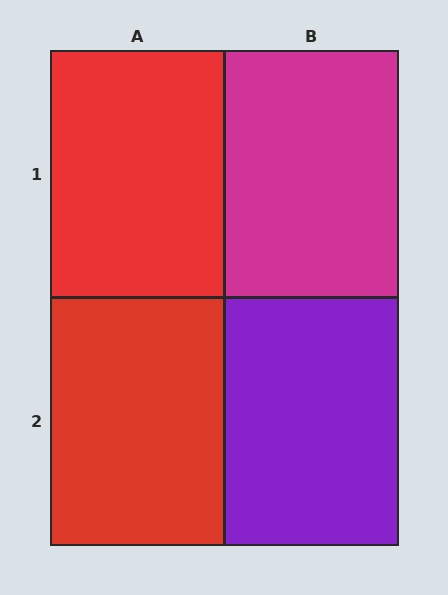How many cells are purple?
1 cell is purple.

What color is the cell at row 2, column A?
Red.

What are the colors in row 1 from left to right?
Red, magenta.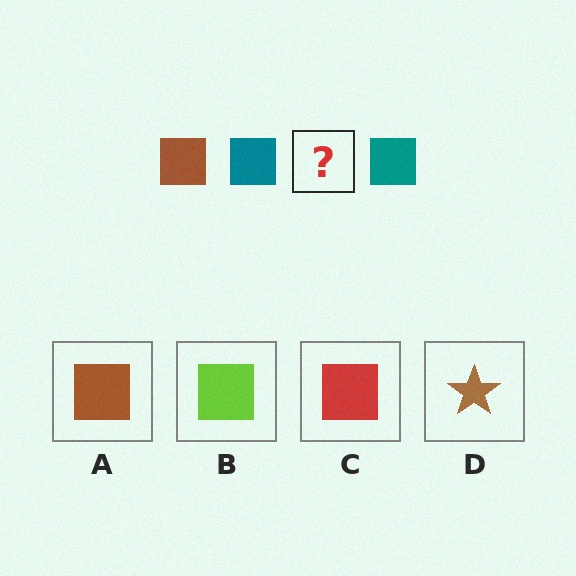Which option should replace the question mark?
Option A.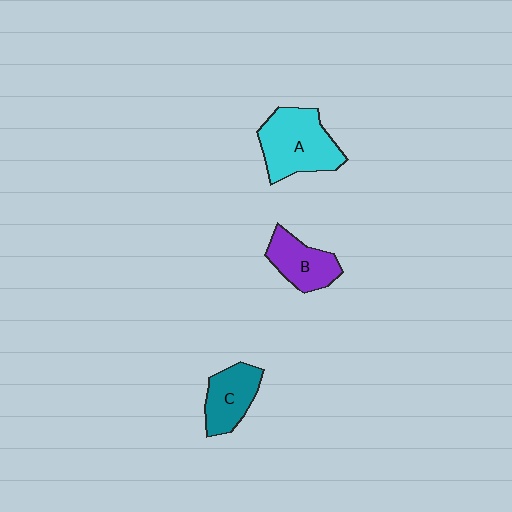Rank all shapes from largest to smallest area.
From largest to smallest: A (cyan), C (teal), B (purple).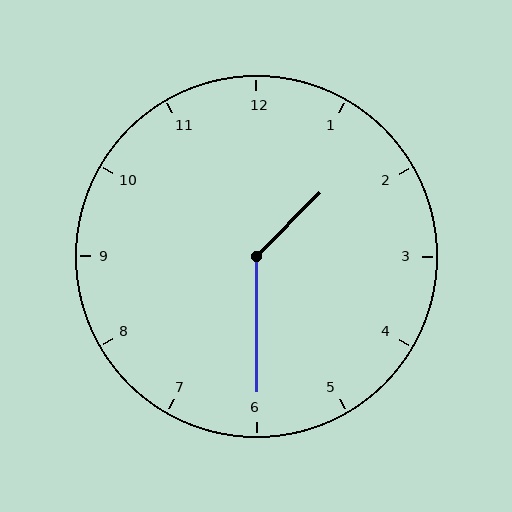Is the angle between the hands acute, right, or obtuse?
It is obtuse.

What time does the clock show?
1:30.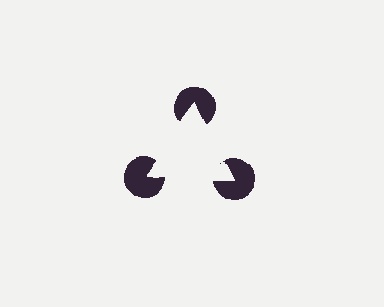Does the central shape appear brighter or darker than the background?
It typically appears slightly brighter than the background, even though no actual brightness change is drawn.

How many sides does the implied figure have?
3 sides.